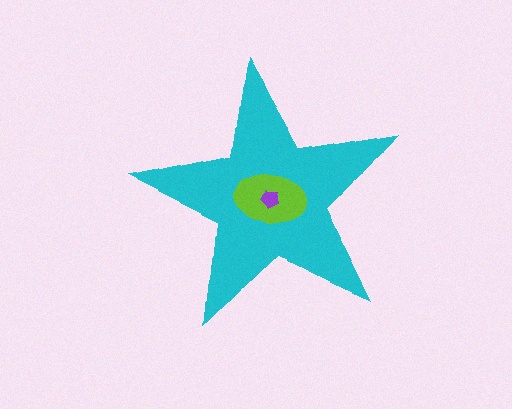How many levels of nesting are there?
3.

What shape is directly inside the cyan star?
The lime ellipse.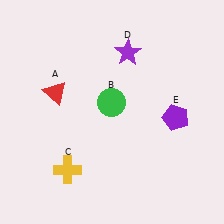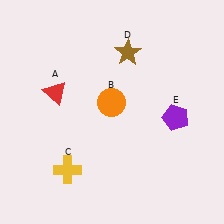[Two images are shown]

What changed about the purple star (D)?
In Image 1, D is purple. In Image 2, it changed to brown.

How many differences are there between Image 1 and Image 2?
There are 2 differences between the two images.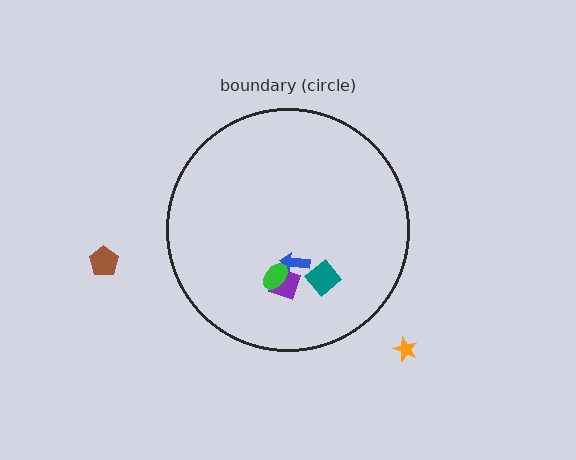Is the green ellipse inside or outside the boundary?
Inside.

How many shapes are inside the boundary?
4 inside, 2 outside.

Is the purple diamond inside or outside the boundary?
Inside.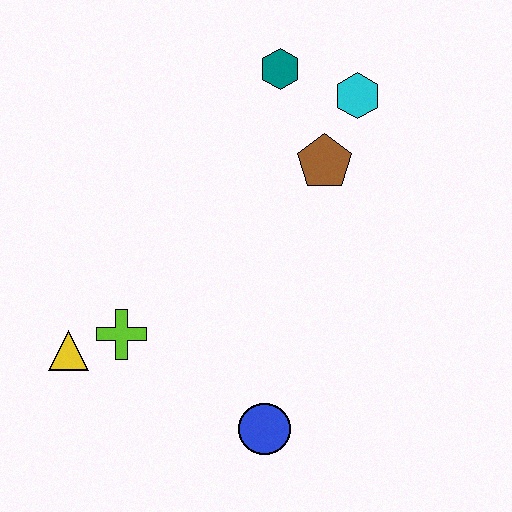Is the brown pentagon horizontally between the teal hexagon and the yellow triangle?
No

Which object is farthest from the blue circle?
The teal hexagon is farthest from the blue circle.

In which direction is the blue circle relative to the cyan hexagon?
The blue circle is below the cyan hexagon.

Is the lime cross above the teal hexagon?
No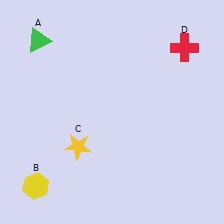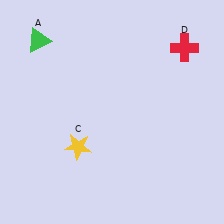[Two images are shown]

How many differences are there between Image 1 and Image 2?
There is 1 difference between the two images.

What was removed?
The yellow hexagon (B) was removed in Image 2.